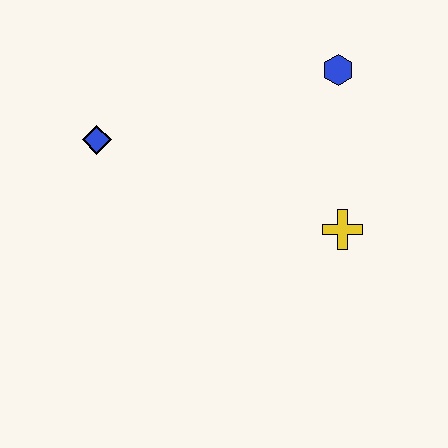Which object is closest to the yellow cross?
The blue hexagon is closest to the yellow cross.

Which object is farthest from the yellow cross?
The blue diamond is farthest from the yellow cross.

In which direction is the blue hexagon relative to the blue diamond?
The blue hexagon is to the right of the blue diamond.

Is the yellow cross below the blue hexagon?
Yes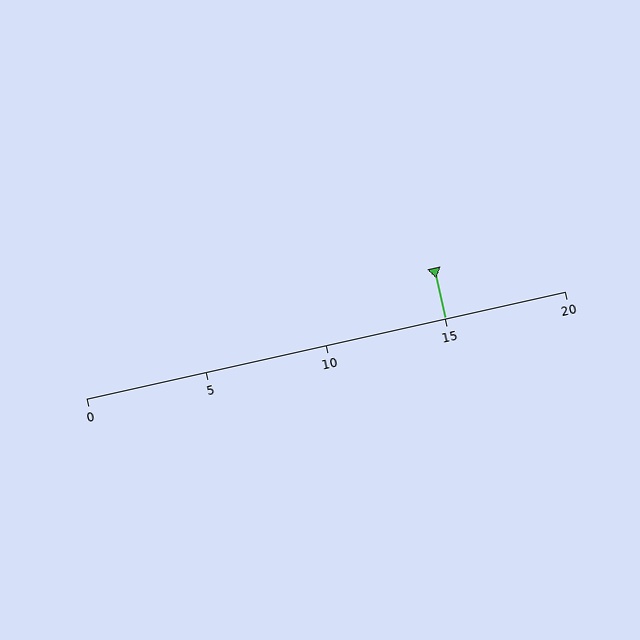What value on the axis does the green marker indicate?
The marker indicates approximately 15.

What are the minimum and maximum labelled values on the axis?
The axis runs from 0 to 20.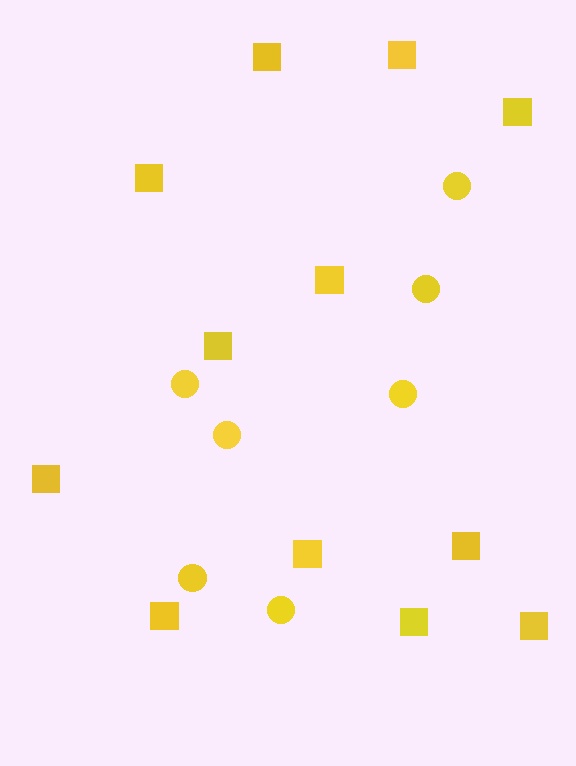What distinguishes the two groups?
There are 2 groups: one group of circles (7) and one group of squares (12).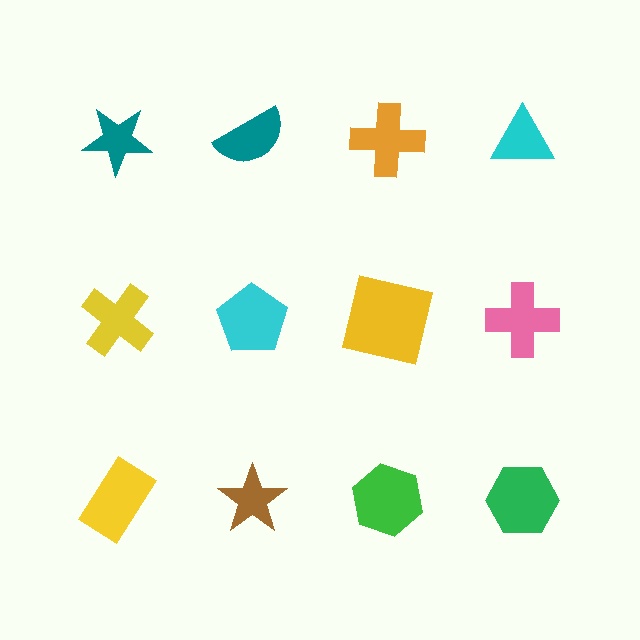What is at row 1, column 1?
A teal star.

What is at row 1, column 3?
An orange cross.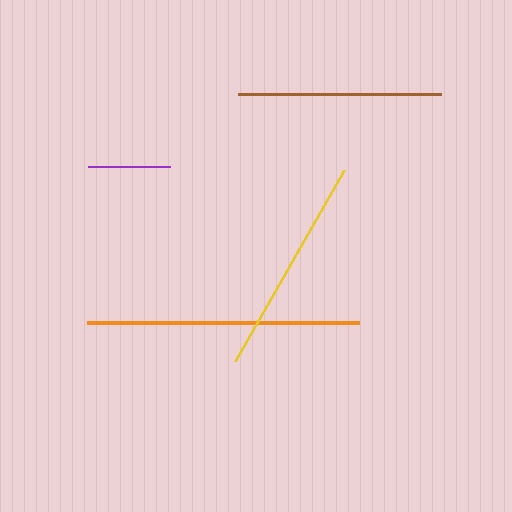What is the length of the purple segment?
The purple segment is approximately 82 pixels long.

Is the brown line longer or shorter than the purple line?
The brown line is longer than the purple line.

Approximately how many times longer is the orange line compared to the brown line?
The orange line is approximately 1.3 times the length of the brown line.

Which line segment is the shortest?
The purple line is the shortest at approximately 82 pixels.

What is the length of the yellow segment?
The yellow segment is approximately 220 pixels long.